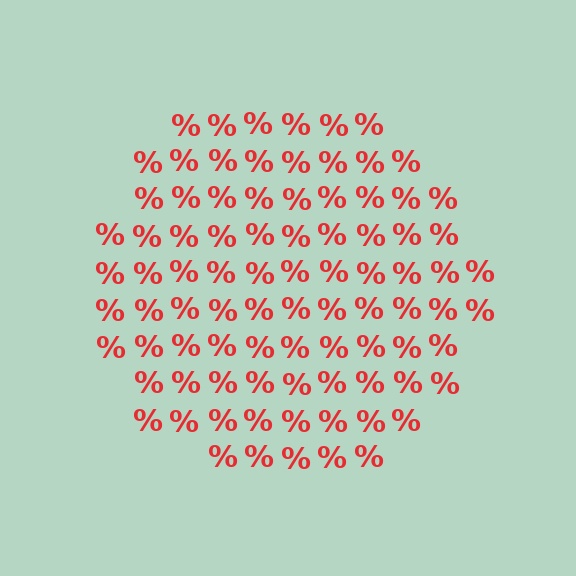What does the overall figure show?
The overall figure shows a circle.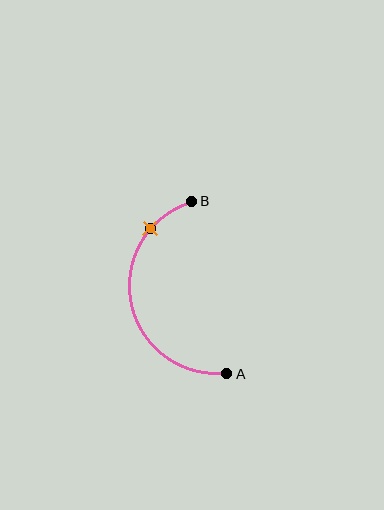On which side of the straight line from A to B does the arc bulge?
The arc bulges to the left of the straight line connecting A and B.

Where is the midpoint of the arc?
The arc midpoint is the point on the curve farthest from the straight line joining A and B. It sits to the left of that line.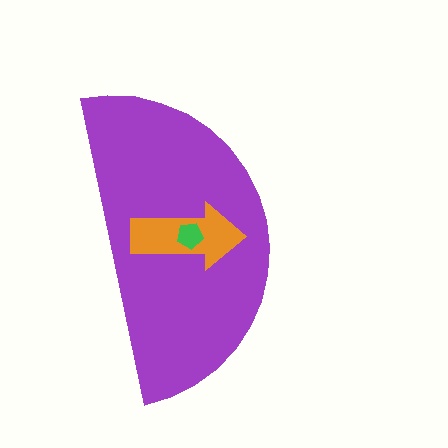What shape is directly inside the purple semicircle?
The orange arrow.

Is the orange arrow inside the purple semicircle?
Yes.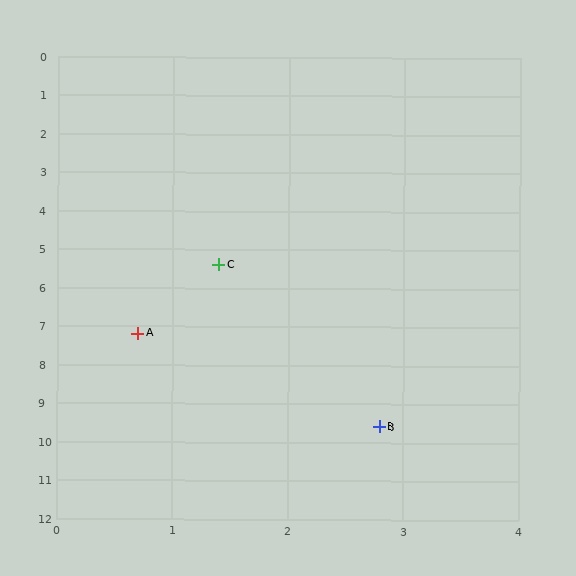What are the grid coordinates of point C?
Point C is at approximately (1.4, 5.4).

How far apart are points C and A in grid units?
Points C and A are about 1.9 grid units apart.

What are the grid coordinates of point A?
Point A is at approximately (0.7, 7.2).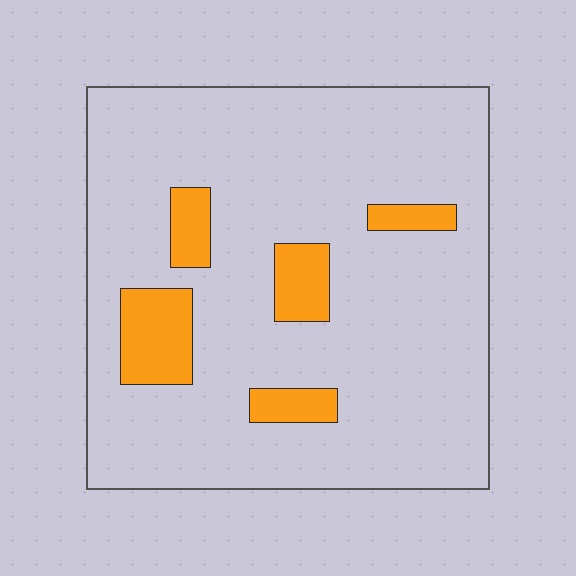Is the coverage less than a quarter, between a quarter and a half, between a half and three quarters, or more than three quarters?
Less than a quarter.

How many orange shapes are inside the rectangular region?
5.